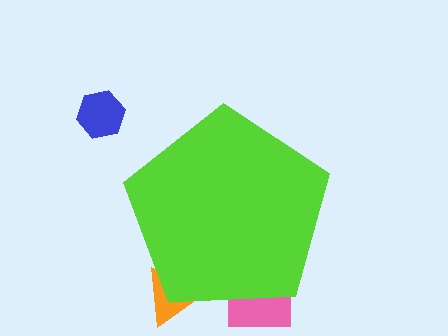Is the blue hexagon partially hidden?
No, the blue hexagon is fully visible.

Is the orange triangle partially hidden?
Yes, the orange triangle is partially hidden behind the lime pentagon.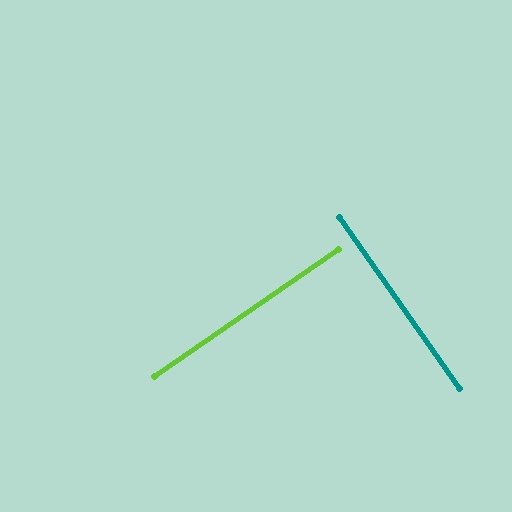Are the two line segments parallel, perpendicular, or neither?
Perpendicular — they meet at approximately 90°.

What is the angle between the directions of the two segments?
Approximately 90 degrees.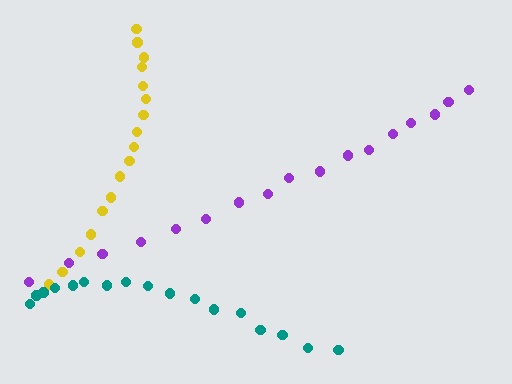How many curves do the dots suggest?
There are 3 distinct paths.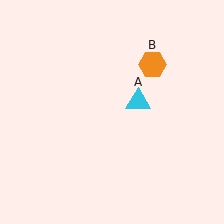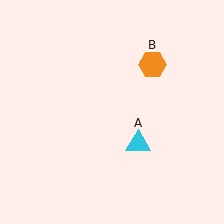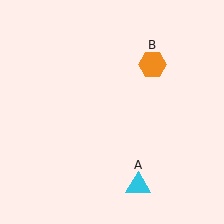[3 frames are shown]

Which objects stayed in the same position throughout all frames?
Orange hexagon (object B) remained stationary.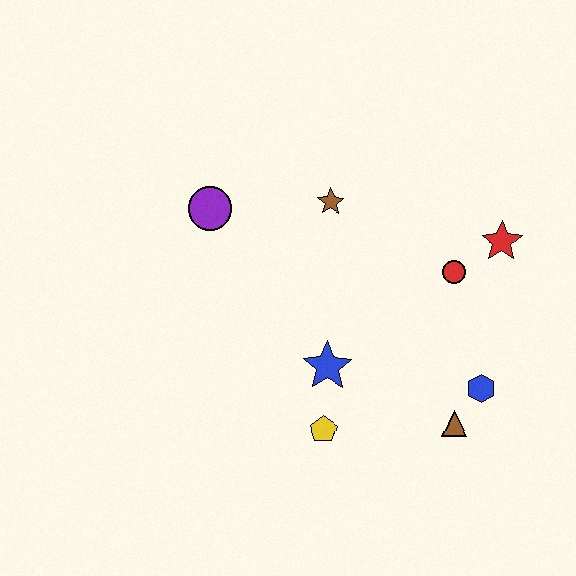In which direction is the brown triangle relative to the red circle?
The brown triangle is below the red circle.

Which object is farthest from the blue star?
The red star is farthest from the blue star.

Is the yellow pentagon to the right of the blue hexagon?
No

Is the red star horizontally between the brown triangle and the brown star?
No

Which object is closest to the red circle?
The red star is closest to the red circle.